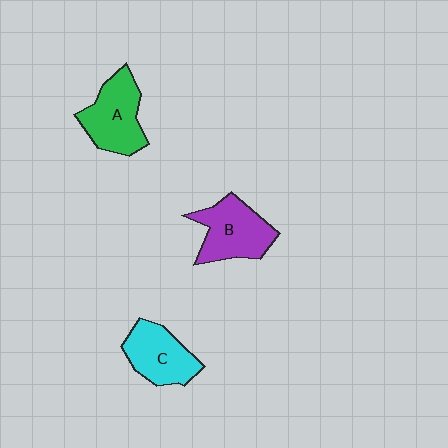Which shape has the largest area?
Shape B (purple).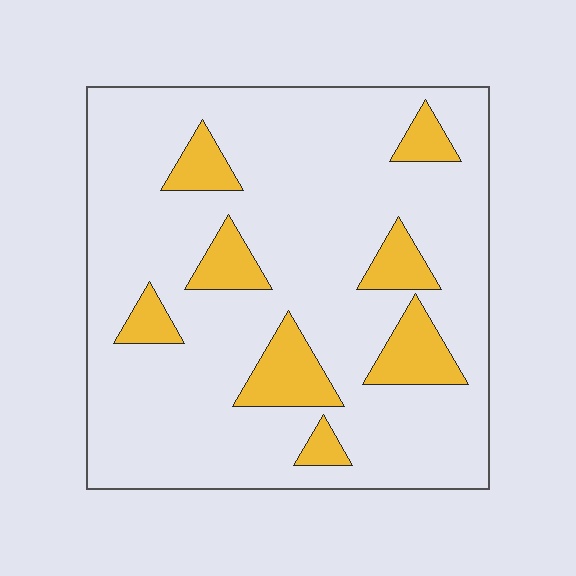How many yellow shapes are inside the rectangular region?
8.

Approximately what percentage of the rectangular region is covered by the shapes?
Approximately 15%.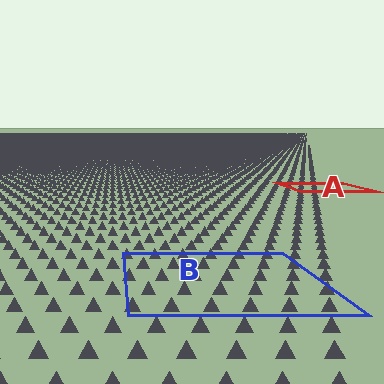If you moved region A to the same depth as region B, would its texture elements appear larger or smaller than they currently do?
They would appear larger. At a closer depth, the same texture elements are projected at a bigger on-screen size.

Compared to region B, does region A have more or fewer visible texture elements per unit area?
Region A has more texture elements per unit area — they are packed more densely because it is farther away.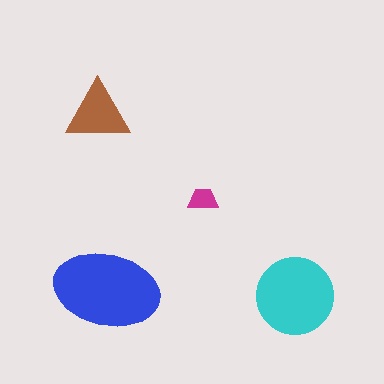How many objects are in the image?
There are 4 objects in the image.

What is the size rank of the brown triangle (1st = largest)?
3rd.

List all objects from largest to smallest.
The blue ellipse, the cyan circle, the brown triangle, the magenta trapezoid.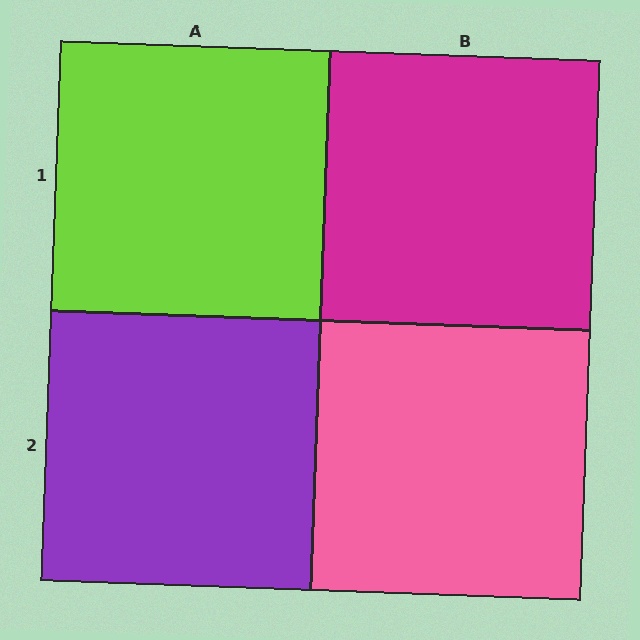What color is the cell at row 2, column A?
Purple.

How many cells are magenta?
1 cell is magenta.